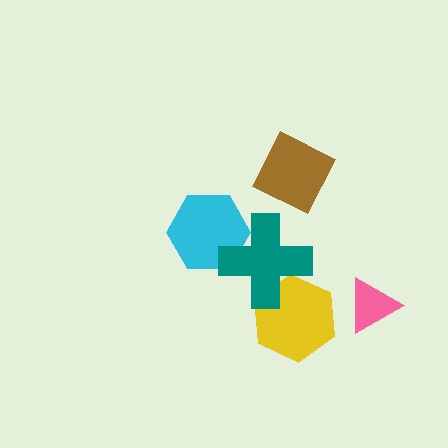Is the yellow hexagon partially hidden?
Yes, it is partially covered by another shape.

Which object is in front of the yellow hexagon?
The teal cross is in front of the yellow hexagon.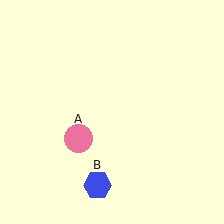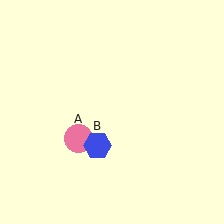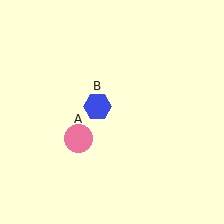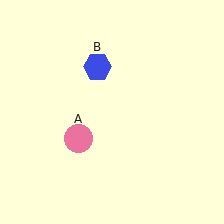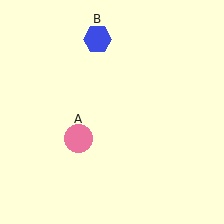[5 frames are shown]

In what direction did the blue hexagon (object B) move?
The blue hexagon (object B) moved up.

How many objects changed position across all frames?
1 object changed position: blue hexagon (object B).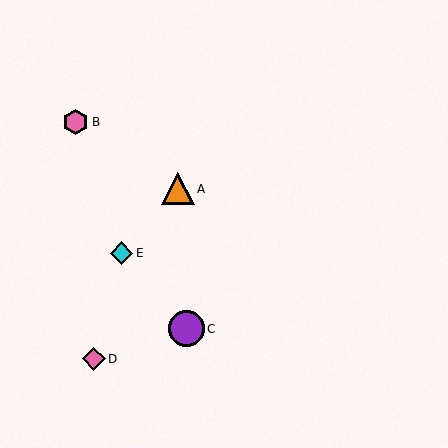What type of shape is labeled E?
Shape E is a cyan diamond.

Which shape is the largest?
The purple circle (labeled C) is the largest.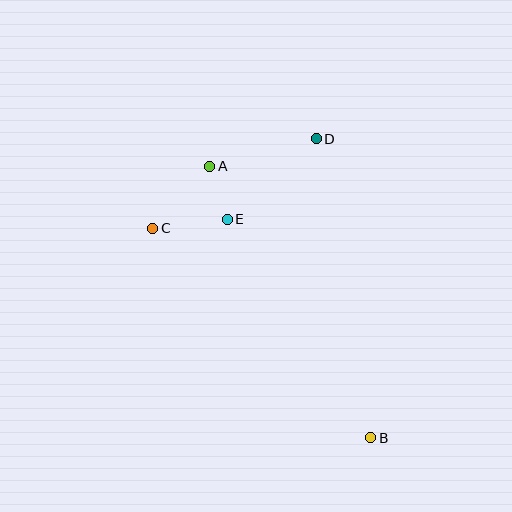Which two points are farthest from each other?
Points A and B are farthest from each other.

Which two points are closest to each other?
Points A and E are closest to each other.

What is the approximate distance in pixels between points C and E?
The distance between C and E is approximately 75 pixels.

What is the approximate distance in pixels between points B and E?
The distance between B and E is approximately 262 pixels.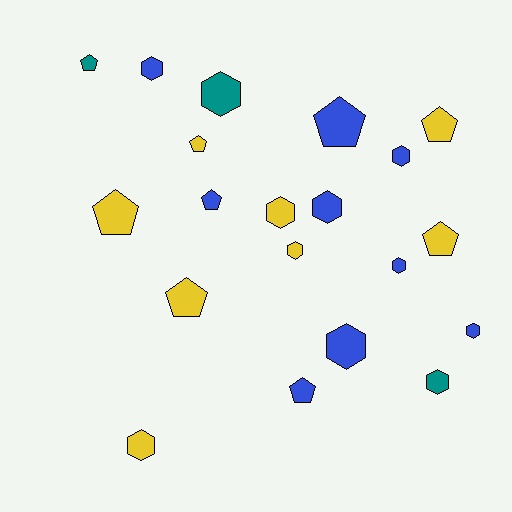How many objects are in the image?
There are 20 objects.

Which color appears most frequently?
Blue, with 9 objects.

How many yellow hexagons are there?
There are 3 yellow hexagons.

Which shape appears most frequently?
Hexagon, with 11 objects.